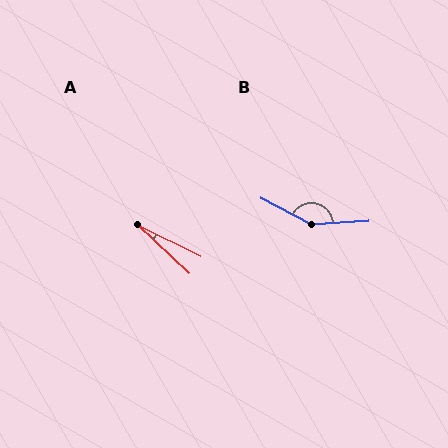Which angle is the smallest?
A, at approximately 17 degrees.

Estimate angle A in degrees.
Approximately 17 degrees.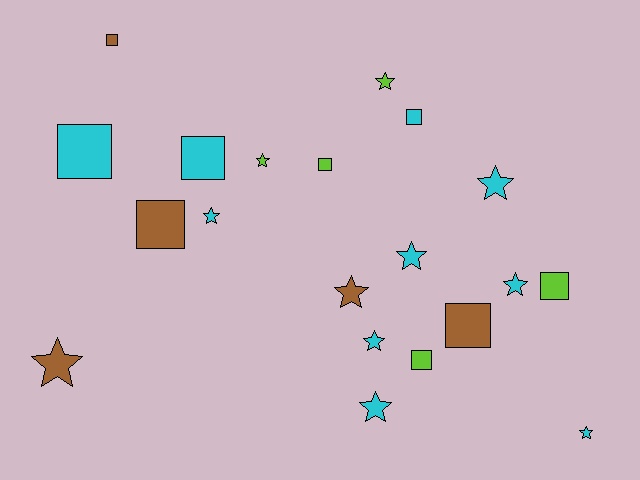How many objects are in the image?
There are 20 objects.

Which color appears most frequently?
Cyan, with 10 objects.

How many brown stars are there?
There are 2 brown stars.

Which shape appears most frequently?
Star, with 11 objects.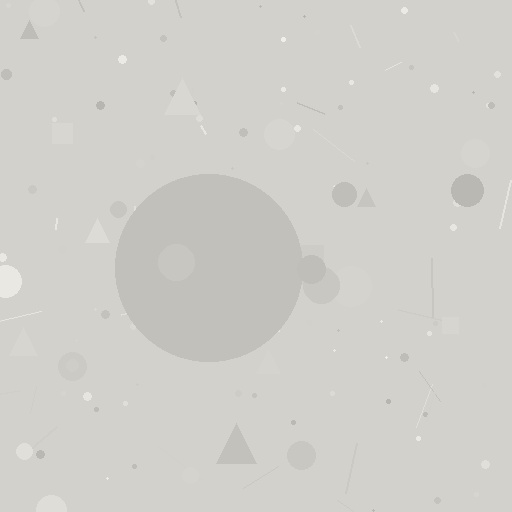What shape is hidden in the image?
A circle is hidden in the image.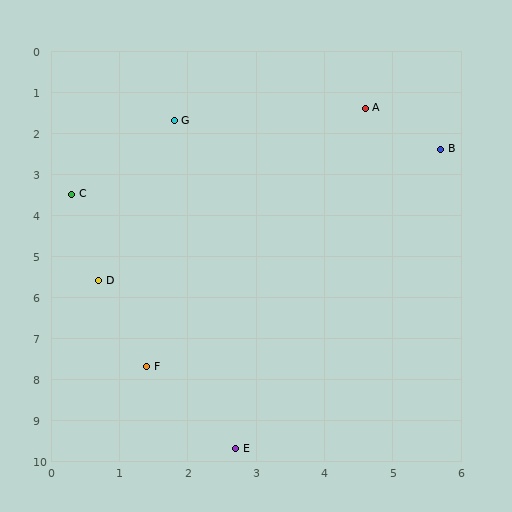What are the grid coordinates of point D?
Point D is at approximately (0.7, 5.6).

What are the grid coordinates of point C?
Point C is at approximately (0.3, 3.5).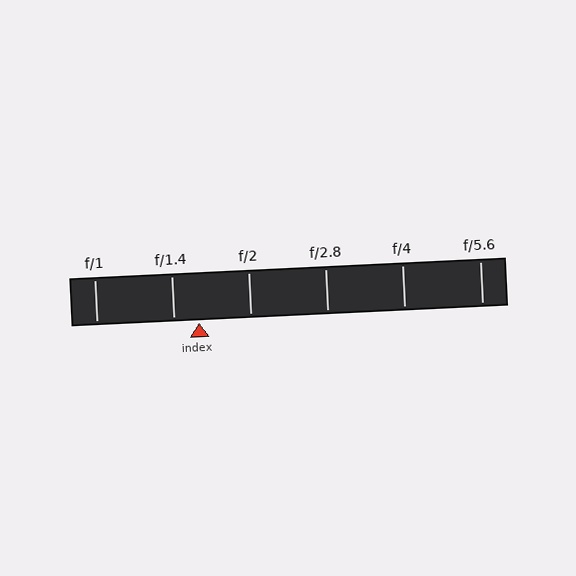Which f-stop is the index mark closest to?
The index mark is closest to f/1.4.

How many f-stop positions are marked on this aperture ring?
There are 6 f-stop positions marked.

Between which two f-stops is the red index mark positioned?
The index mark is between f/1.4 and f/2.